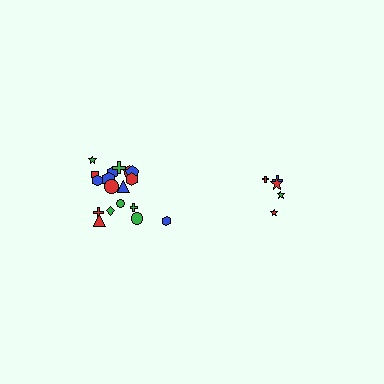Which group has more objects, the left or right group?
The left group.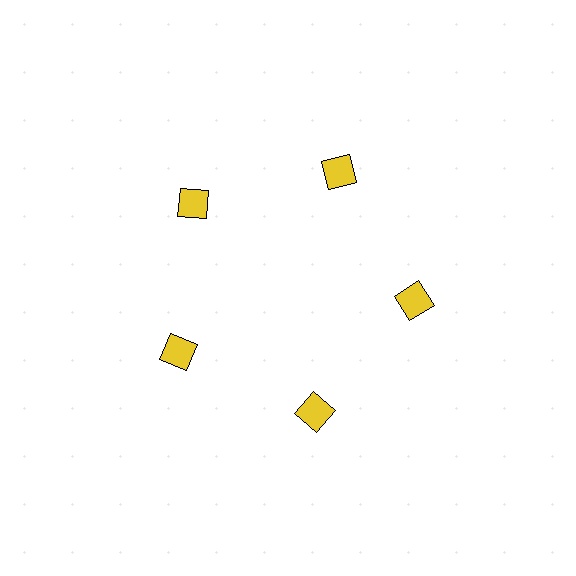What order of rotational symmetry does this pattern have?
This pattern has 5-fold rotational symmetry.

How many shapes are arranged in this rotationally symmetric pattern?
There are 5 shapes, arranged in 5 groups of 1.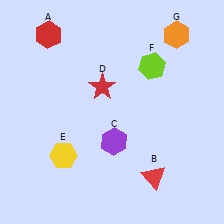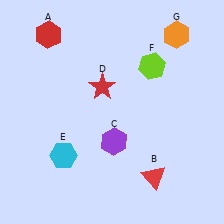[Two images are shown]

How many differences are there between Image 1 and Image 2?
There is 1 difference between the two images.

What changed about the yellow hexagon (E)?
In Image 1, E is yellow. In Image 2, it changed to cyan.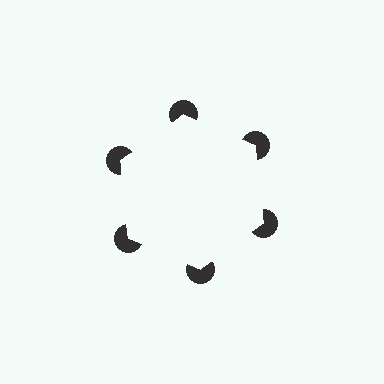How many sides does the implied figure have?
6 sides.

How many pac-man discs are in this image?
There are 6 — one at each vertex of the illusory hexagon.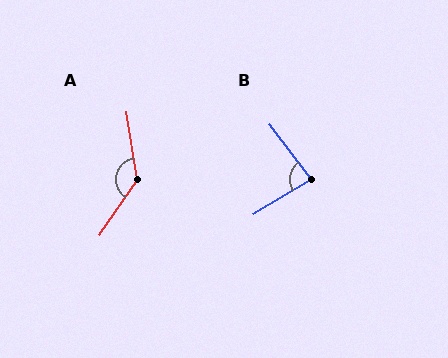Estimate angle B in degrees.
Approximately 84 degrees.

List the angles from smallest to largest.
B (84°), A (137°).